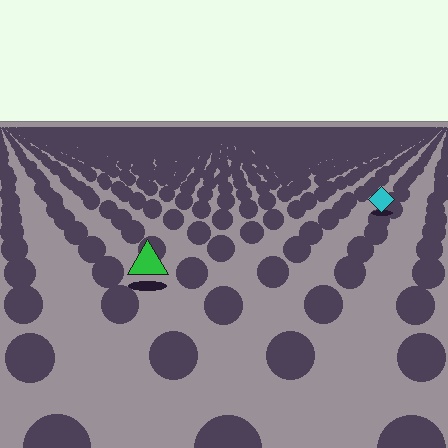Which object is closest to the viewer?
The green triangle is closest. The texture marks near it are larger and more spread out.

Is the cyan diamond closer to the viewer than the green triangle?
No. The green triangle is closer — you can tell from the texture gradient: the ground texture is coarser near it.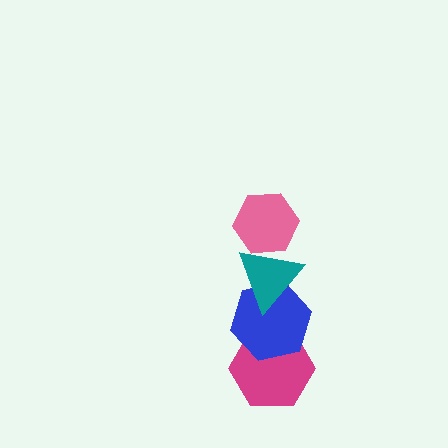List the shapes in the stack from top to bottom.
From top to bottom: the pink hexagon, the teal triangle, the blue hexagon, the magenta hexagon.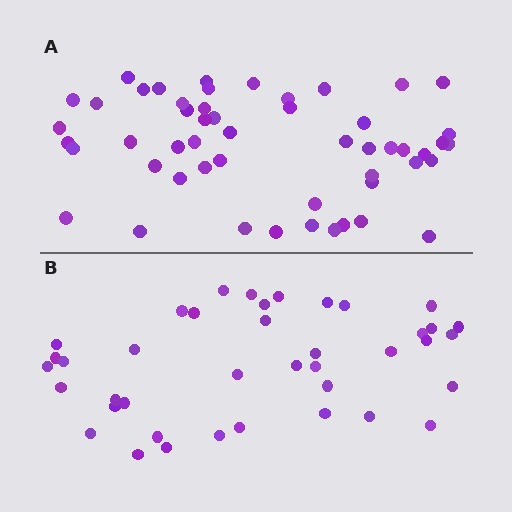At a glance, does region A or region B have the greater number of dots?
Region A (the top region) has more dots.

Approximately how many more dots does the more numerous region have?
Region A has roughly 12 or so more dots than region B.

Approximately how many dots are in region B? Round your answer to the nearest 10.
About 40 dots.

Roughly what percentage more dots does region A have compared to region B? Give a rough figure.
About 30% more.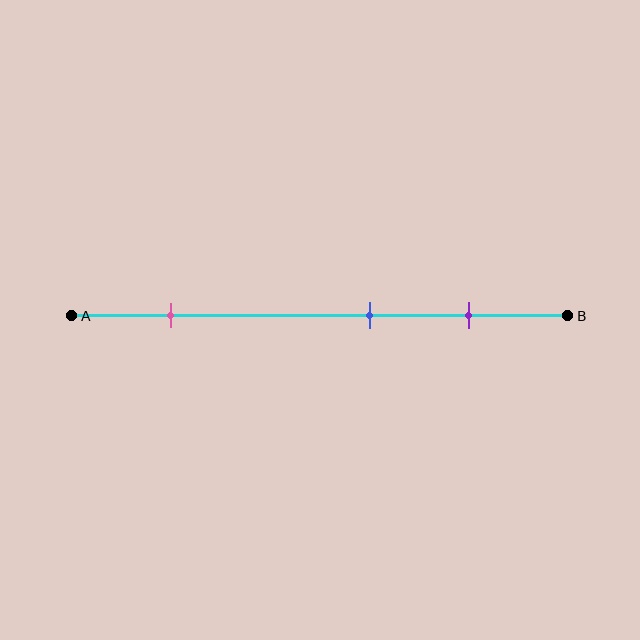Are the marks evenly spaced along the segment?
No, the marks are not evenly spaced.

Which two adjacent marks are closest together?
The blue and purple marks are the closest adjacent pair.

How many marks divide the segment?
There are 3 marks dividing the segment.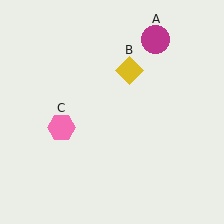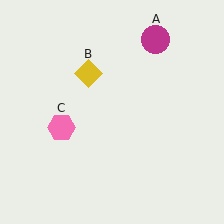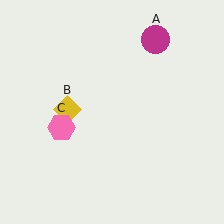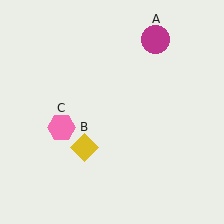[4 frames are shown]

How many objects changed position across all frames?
1 object changed position: yellow diamond (object B).